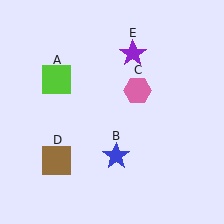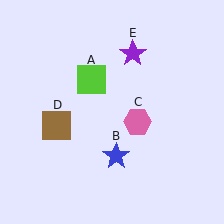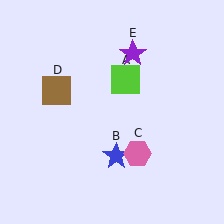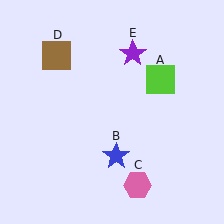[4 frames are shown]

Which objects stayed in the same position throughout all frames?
Blue star (object B) and purple star (object E) remained stationary.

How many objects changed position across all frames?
3 objects changed position: lime square (object A), pink hexagon (object C), brown square (object D).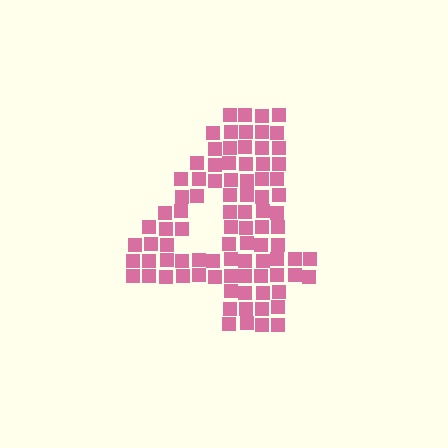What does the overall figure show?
The overall figure shows the digit 4.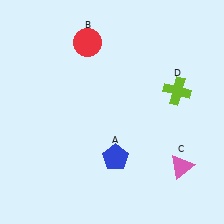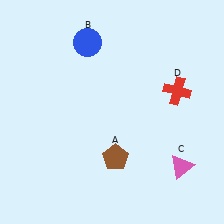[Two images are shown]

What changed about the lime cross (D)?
In Image 1, D is lime. In Image 2, it changed to red.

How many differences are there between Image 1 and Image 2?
There are 3 differences between the two images.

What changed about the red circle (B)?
In Image 1, B is red. In Image 2, it changed to blue.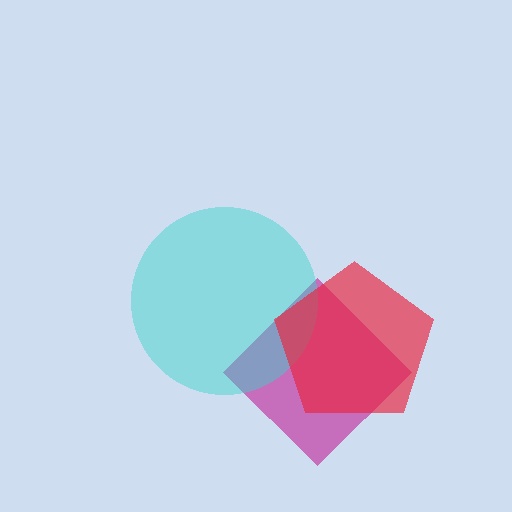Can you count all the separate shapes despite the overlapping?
Yes, there are 3 separate shapes.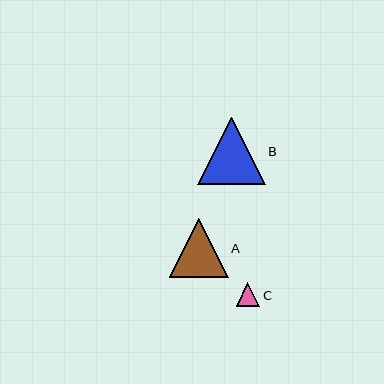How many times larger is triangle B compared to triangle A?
Triangle B is approximately 1.1 times the size of triangle A.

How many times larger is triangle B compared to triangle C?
Triangle B is approximately 2.9 times the size of triangle C.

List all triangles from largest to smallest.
From largest to smallest: B, A, C.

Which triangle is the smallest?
Triangle C is the smallest with a size of approximately 23 pixels.